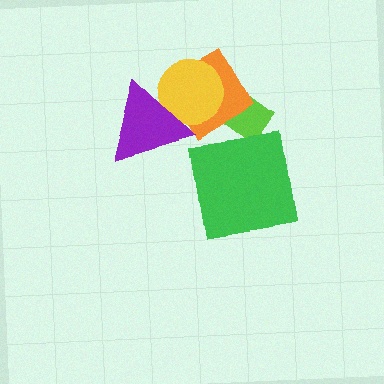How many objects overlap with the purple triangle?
2 objects overlap with the purple triangle.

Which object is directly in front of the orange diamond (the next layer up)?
The yellow circle is directly in front of the orange diamond.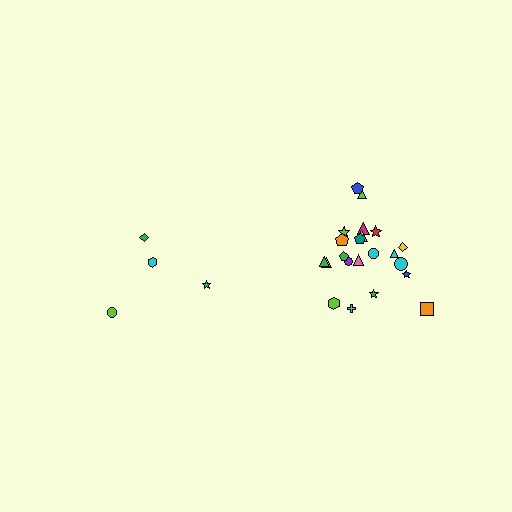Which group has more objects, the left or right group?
The right group.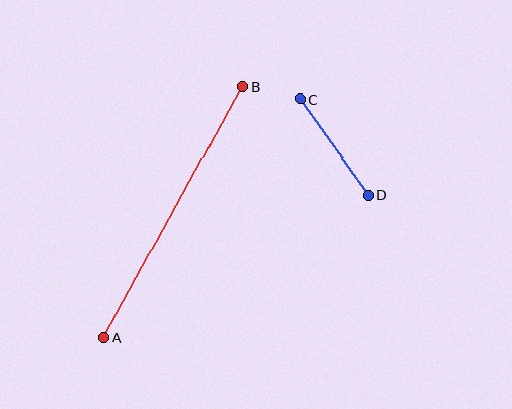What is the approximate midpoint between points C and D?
The midpoint is at approximately (334, 147) pixels.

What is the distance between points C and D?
The distance is approximately 118 pixels.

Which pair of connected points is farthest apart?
Points A and B are farthest apart.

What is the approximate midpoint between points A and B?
The midpoint is at approximately (173, 212) pixels.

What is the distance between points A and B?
The distance is approximately 287 pixels.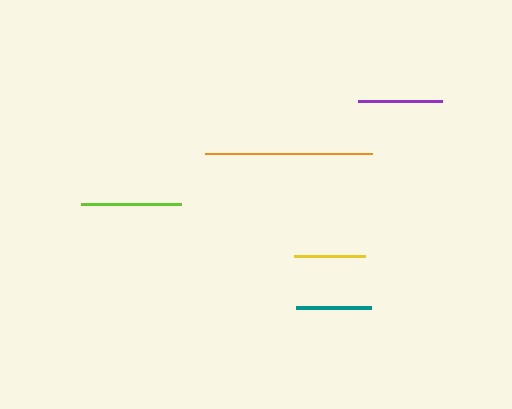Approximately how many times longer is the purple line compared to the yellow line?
The purple line is approximately 1.2 times the length of the yellow line.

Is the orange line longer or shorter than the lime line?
The orange line is longer than the lime line.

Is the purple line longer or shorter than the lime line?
The lime line is longer than the purple line.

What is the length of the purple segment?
The purple segment is approximately 84 pixels long.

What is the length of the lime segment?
The lime segment is approximately 100 pixels long.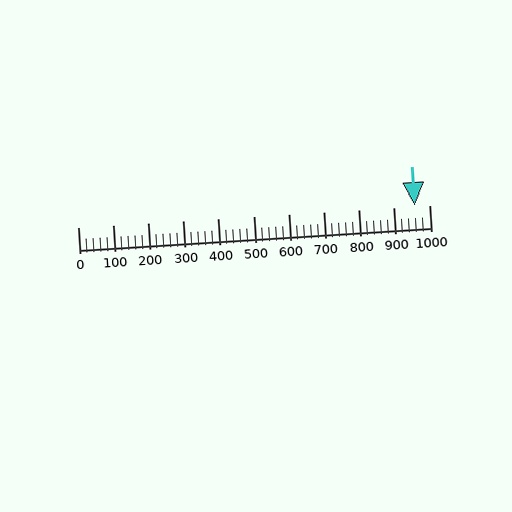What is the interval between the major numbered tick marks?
The major tick marks are spaced 100 units apart.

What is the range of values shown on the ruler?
The ruler shows values from 0 to 1000.